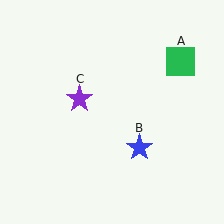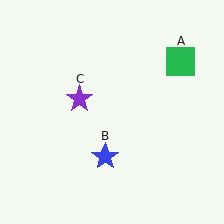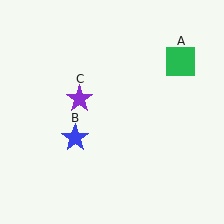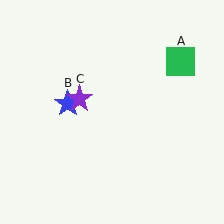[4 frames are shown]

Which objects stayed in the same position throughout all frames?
Green square (object A) and purple star (object C) remained stationary.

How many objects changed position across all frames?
1 object changed position: blue star (object B).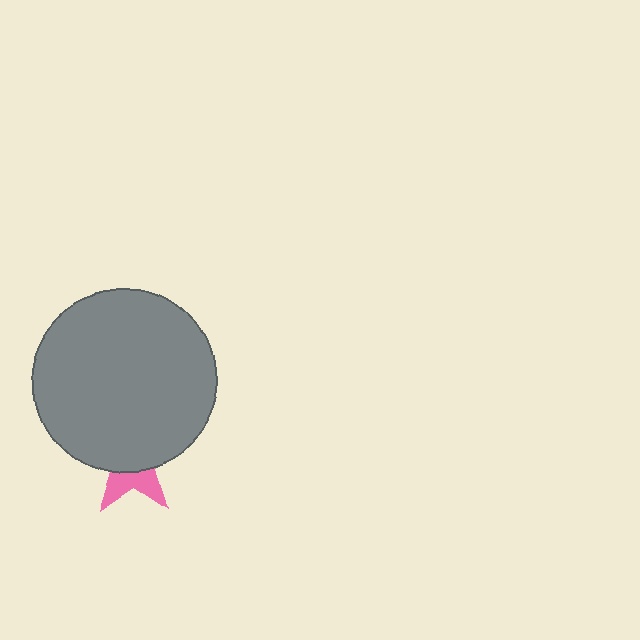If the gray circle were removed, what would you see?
You would see the complete pink star.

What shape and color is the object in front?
The object in front is a gray circle.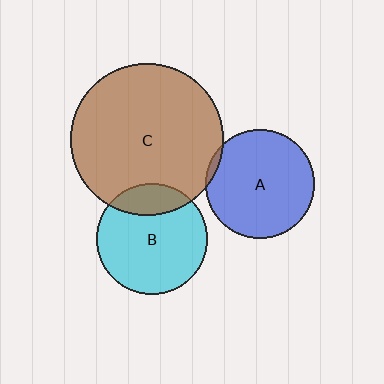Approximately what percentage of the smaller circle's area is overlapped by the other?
Approximately 5%.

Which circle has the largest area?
Circle C (brown).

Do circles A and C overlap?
Yes.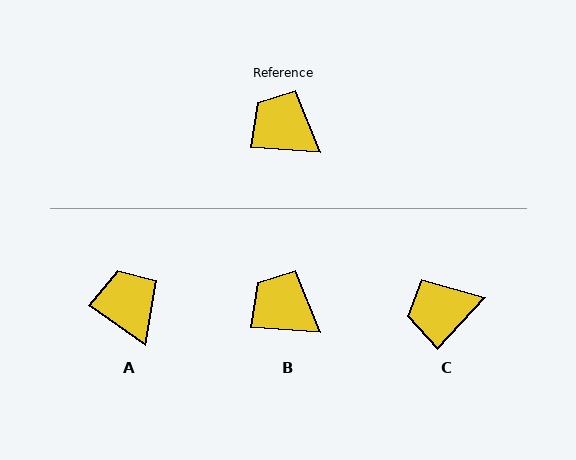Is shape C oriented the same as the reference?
No, it is off by about 52 degrees.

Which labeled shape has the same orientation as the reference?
B.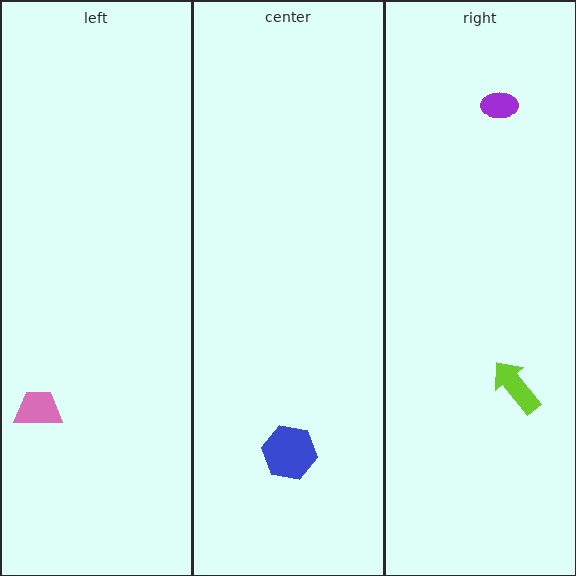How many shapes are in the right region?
2.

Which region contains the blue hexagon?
The center region.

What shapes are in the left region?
The pink trapezoid.